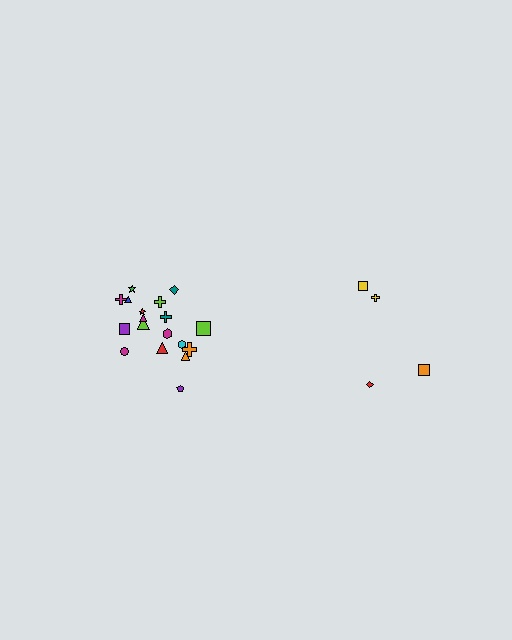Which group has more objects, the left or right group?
The left group.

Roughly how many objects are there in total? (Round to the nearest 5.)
Roughly 20 objects in total.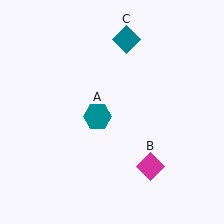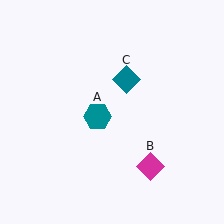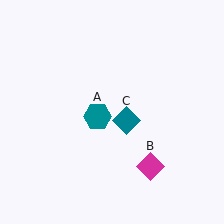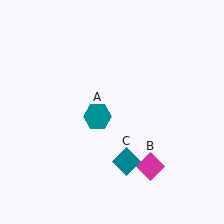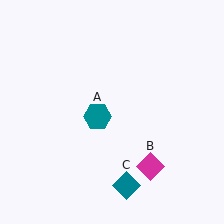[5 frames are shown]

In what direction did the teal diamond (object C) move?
The teal diamond (object C) moved down.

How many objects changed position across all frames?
1 object changed position: teal diamond (object C).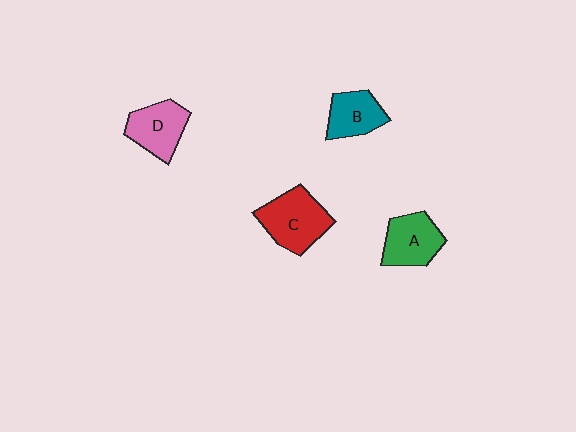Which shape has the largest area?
Shape C (red).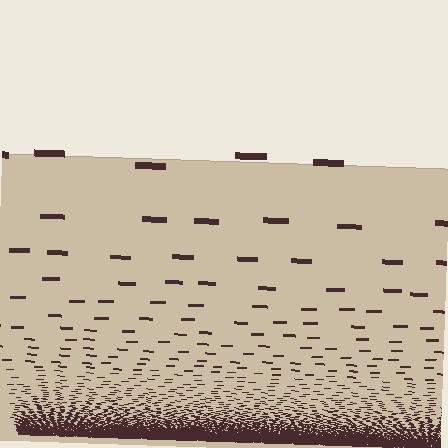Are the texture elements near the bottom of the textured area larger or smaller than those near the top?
Smaller. The gradient is inverted — elements near the bottom are smaller and denser.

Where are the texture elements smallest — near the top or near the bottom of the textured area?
Near the bottom.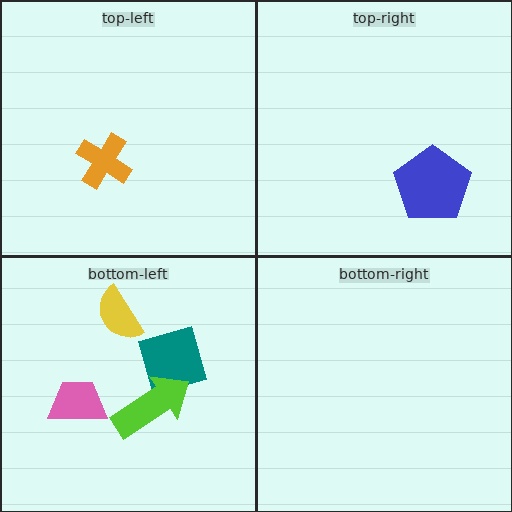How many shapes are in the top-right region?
1.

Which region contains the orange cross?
The top-left region.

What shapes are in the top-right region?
The blue pentagon.